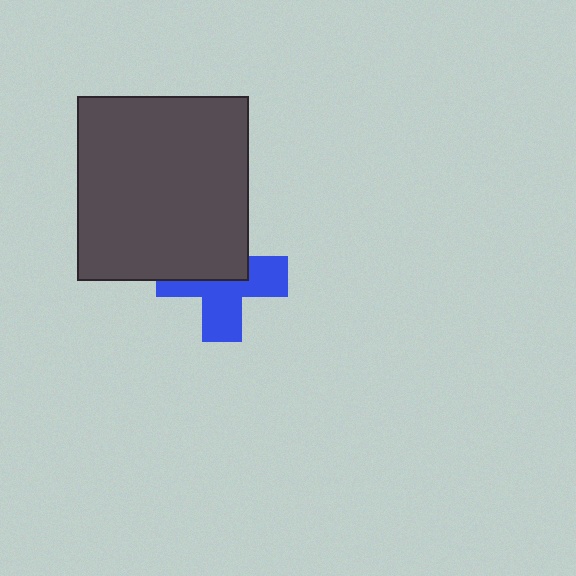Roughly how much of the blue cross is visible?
About half of it is visible (roughly 54%).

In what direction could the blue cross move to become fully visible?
The blue cross could move down. That would shift it out from behind the dark gray rectangle entirely.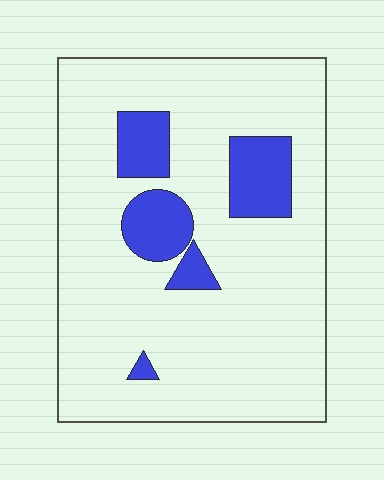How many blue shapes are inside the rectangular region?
5.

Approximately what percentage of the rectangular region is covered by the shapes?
Approximately 15%.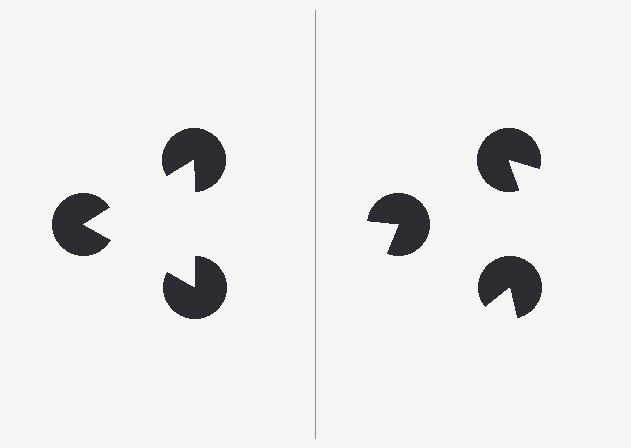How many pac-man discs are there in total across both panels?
6 — 3 on each side.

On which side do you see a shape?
An illusory triangle appears on the left side. On the right side the wedge cuts are rotated, so no coherent shape forms.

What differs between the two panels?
The pac-man discs are positioned identically on both sides; only the wedge orientations differ. On the left they align to a triangle; on the right they are misaligned.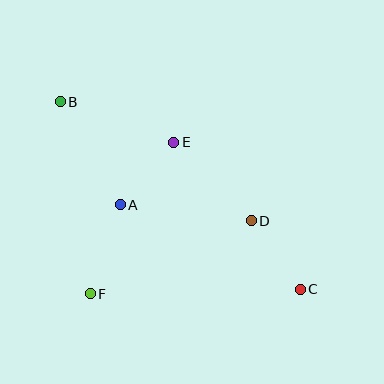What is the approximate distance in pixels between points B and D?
The distance between B and D is approximately 225 pixels.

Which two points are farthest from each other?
Points B and C are farthest from each other.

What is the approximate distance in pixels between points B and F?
The distance between B and F is approximately 194 pixels.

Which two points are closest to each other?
Points A and E are closest to each other.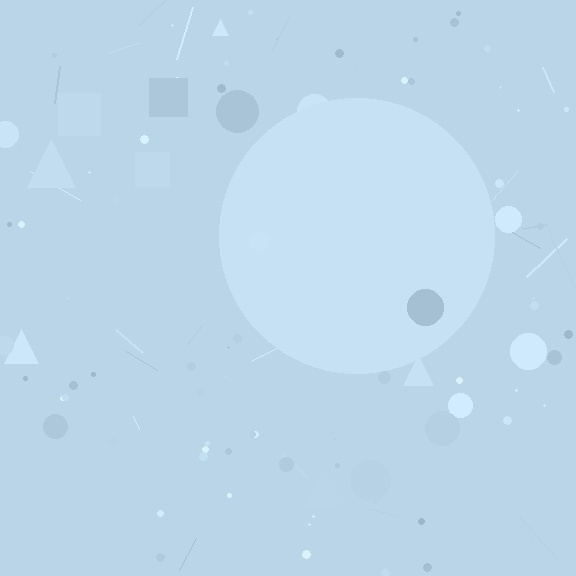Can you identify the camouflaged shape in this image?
The camouflaged shape is a circle.